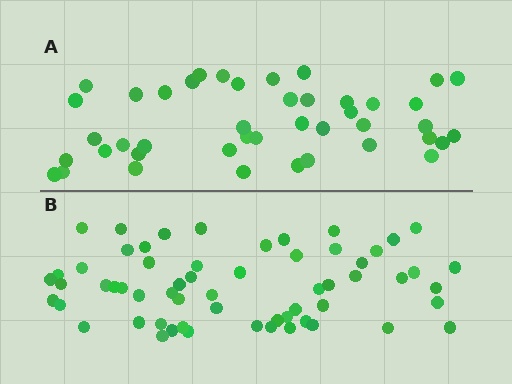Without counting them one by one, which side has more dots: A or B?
Region B (the bottom region) has more dots.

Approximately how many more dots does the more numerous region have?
Region B has approximately 15 more dots than region A.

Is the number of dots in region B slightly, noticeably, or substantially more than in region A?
Region B has noticeably more, but not dramatically so. The ratio is roughly 1.4 to 1.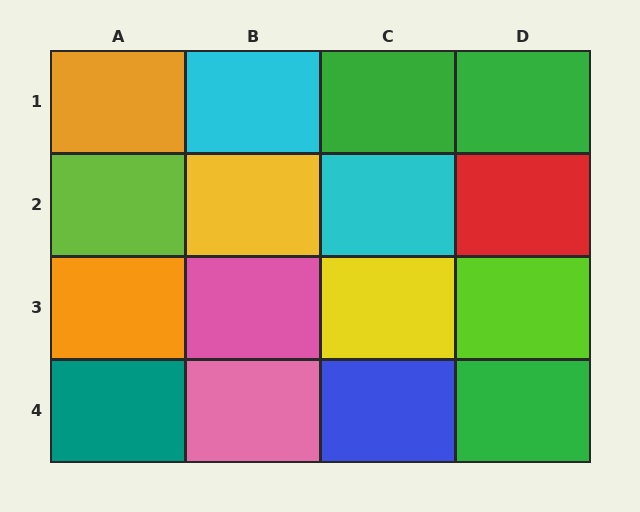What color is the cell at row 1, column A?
Orange.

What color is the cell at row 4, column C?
Blue.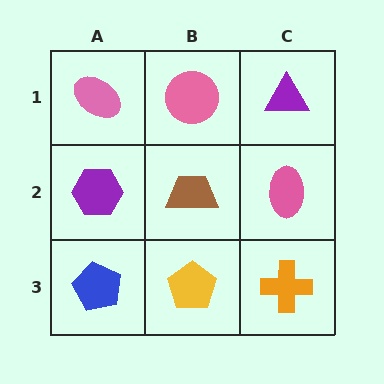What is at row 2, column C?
A pink ellipse.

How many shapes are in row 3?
3 shapes.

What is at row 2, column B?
A brown trapezoid.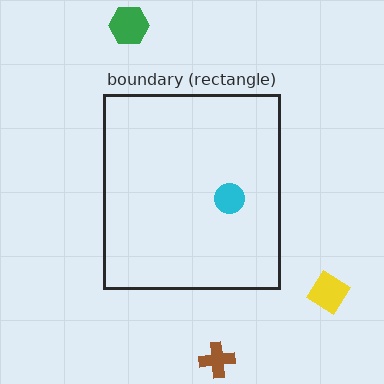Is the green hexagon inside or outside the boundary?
Outside.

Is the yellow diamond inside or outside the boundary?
Outside.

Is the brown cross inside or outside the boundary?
Outside.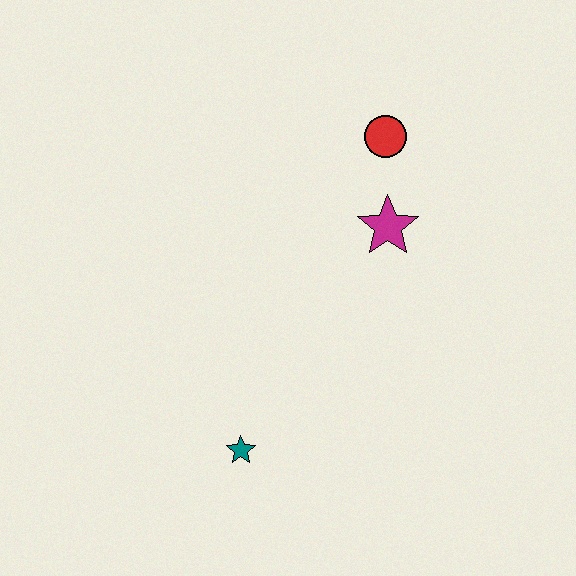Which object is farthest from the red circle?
The teal star is farthest from the red circle.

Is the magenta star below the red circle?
Yes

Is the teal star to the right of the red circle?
No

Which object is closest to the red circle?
The magenta star is closest to the red circle.